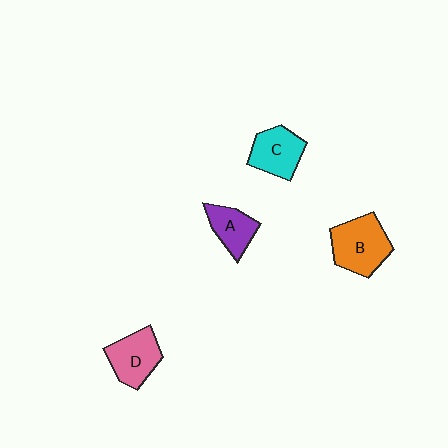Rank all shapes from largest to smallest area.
From largest to smallest: B (orange), D (pink), C (cyan), A (purple).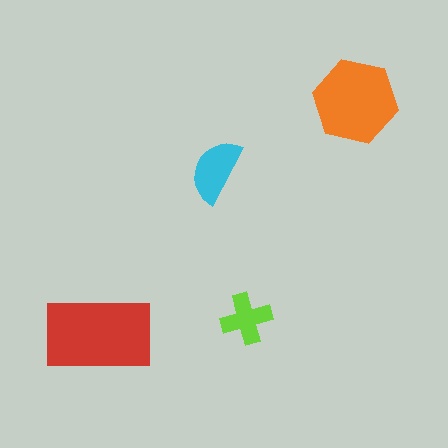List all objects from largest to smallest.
The red rectangle, the orange hexagon, the cyan semicircle, the lime cross.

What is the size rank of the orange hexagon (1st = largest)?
2nd.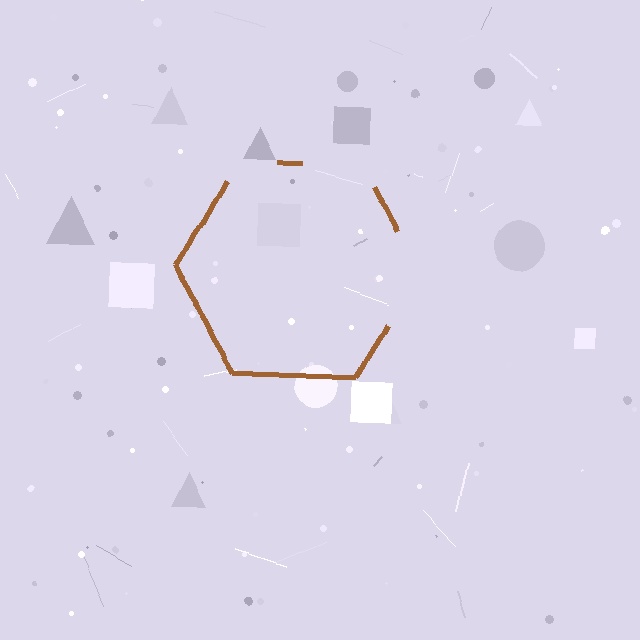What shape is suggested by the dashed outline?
The dashed outline suggests a hexagon.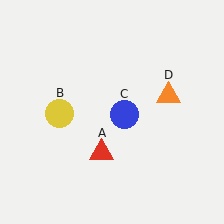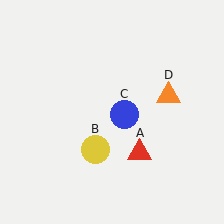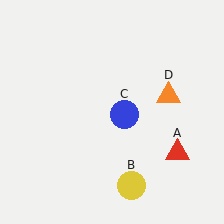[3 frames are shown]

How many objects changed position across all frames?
2 objects changed position: red triangle (object A), yellow circle (object B).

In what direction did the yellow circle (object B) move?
The yellow circle (object B) moved down and to the right.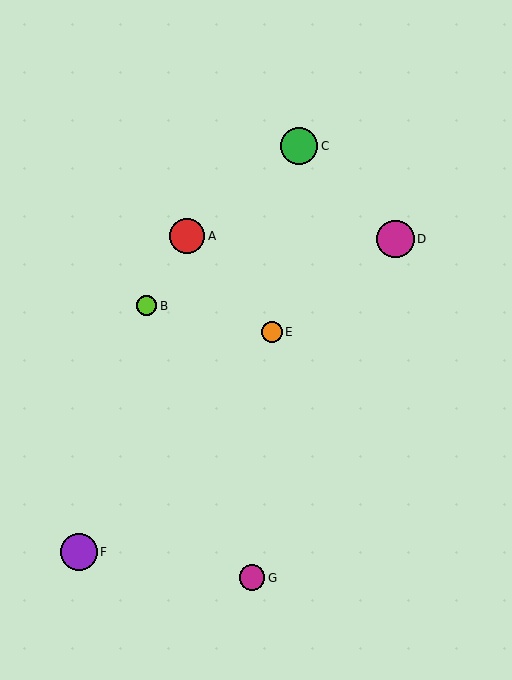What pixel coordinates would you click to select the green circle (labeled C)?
Click at (299, 146) to select the green circle C.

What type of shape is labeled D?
Shape D is a magenta circle.